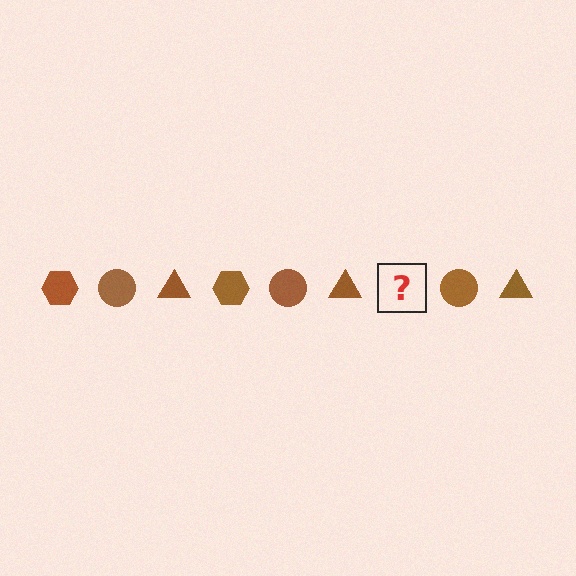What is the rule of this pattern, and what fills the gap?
The rule is that the pattern cycles through hexagon, circle, triangle shapes in brown. The gap should be filled with a brown hexagon.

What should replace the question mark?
The question mark should be replaced with a brown hexagon.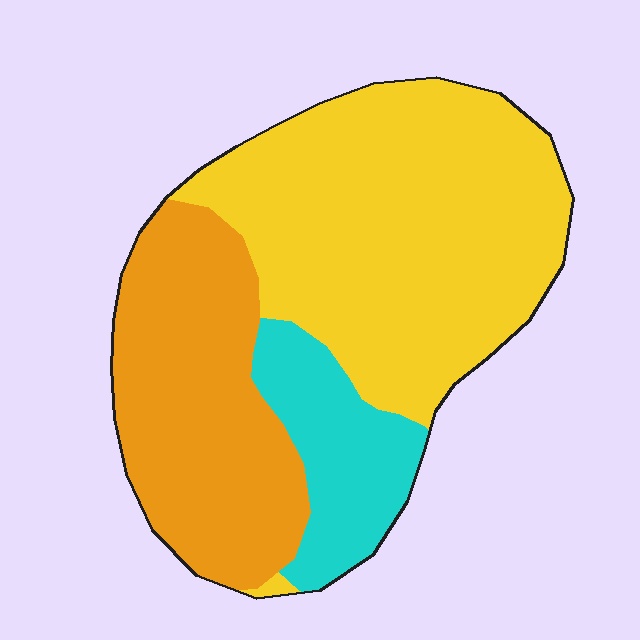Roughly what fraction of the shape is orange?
Orange covers 32% of the shape.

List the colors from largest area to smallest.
From largest to smallest: yellow, orange, cyan.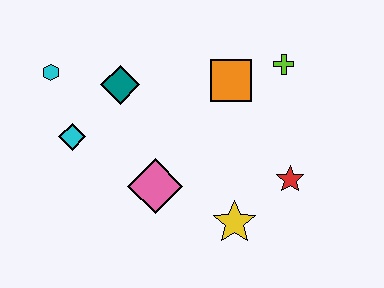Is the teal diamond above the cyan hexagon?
No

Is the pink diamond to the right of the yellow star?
No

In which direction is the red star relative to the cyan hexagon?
The red star is to the right of the cyan hexagon.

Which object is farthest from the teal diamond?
The red star is farthest from the teal diamond.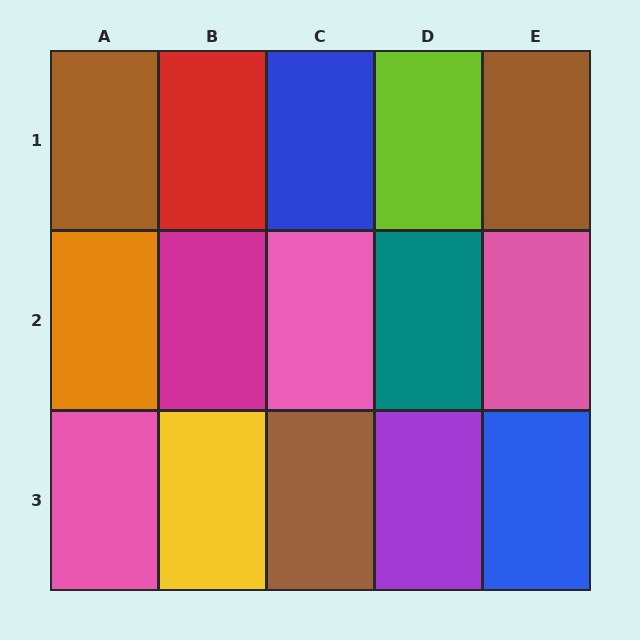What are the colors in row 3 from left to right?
Pink, yellow, brown, purple, blue.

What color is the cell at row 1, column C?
Blue.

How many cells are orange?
1 cell is orange.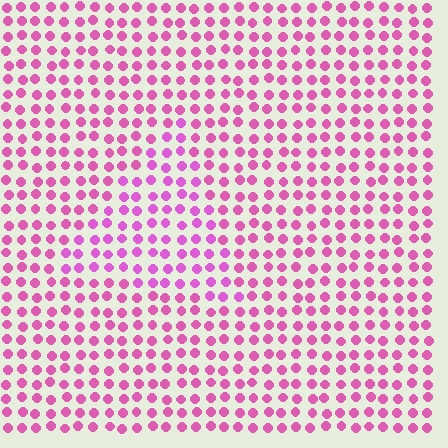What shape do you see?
I see a triangle.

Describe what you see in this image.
The image is filled with small pink elements in a uniform arrangement. A triangle-shaped region is visible where the elements are tinted to a slightly different hue, forming a subtle color boundary.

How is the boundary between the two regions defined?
The boundary is defined purely by a slight shift in hue (about 17 degrees). Spacing, size, and orientation are identical on both sides.